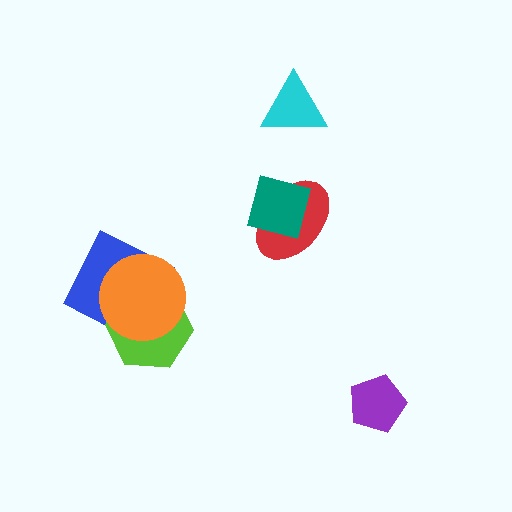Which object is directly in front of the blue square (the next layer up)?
The lime hexagon is directly in front of the blue square.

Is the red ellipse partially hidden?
Yes, it is partially covered by another shape.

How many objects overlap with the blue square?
2 objects overlap with the blue square.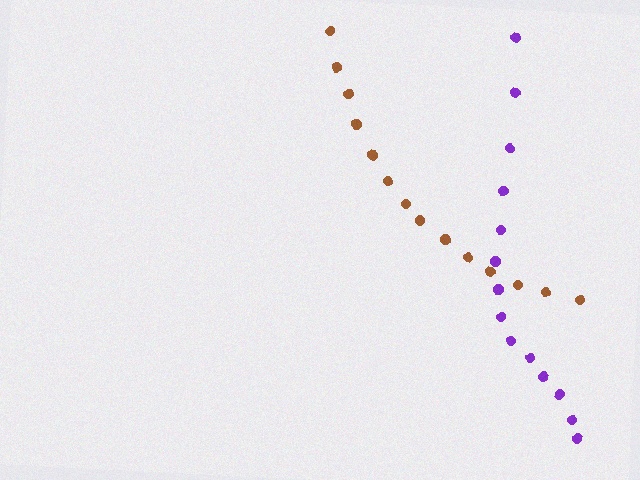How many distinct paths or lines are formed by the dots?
There are 2 distinct paths.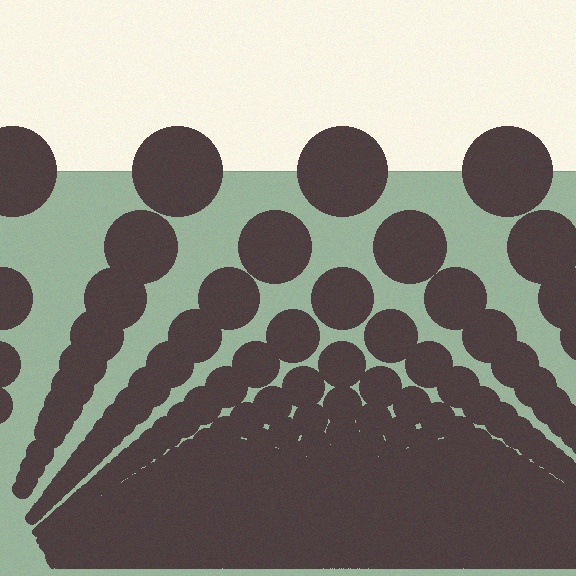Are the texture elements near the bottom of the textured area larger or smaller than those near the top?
Smaller. The gradient is inverted — elements near the bottom are smaller and denser.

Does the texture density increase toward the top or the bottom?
Density increases toward the bottom.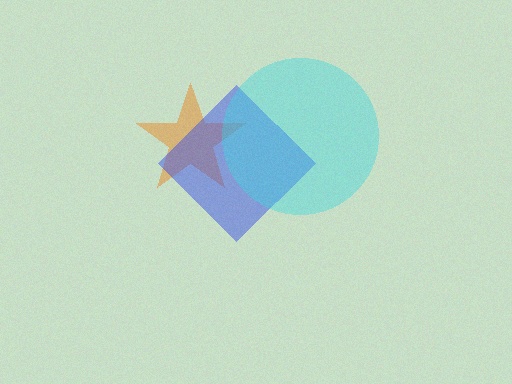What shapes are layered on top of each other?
The layered shapes are: an orange star, a blue diamond, a cyan circle.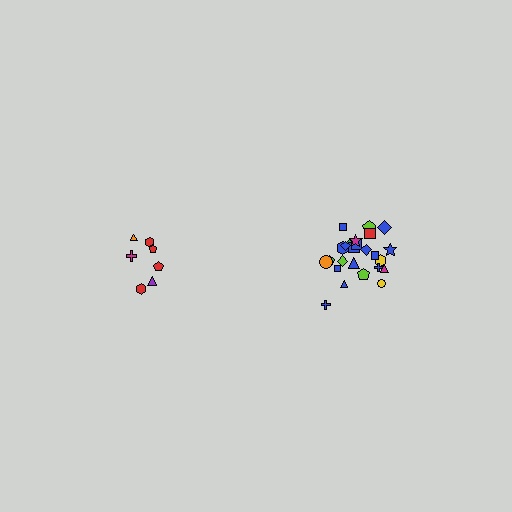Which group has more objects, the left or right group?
The right group.